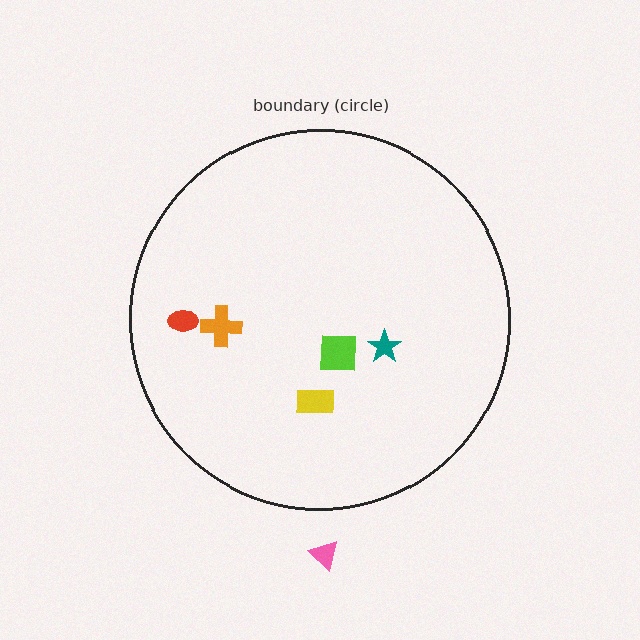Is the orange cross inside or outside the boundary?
Inside.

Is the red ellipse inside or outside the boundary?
Inside.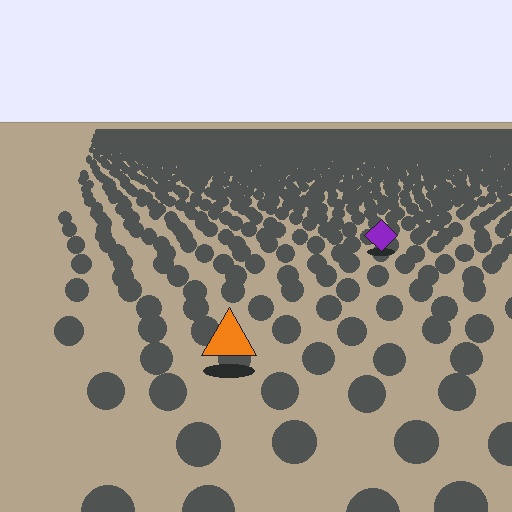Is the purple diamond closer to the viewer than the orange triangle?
No. The orange triangle is closer — you can tell from the texture gradient: the ground texture is coarser near it.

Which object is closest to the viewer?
The orange triangle is closest. The texture marks near it are larger and more spread out.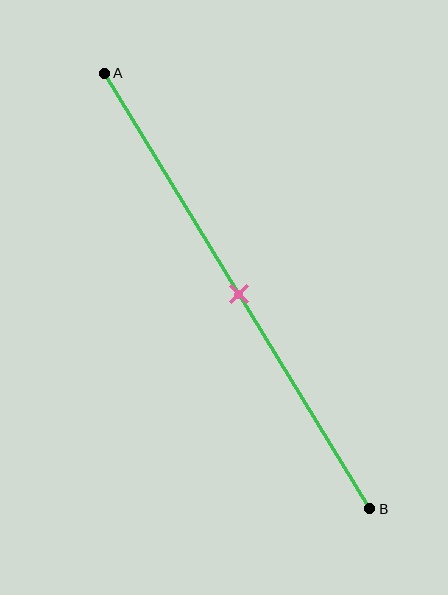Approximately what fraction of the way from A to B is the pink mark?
The pink mark is approximately 50% of the way from A to B.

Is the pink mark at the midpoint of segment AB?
Yes, the mark is approximately at the midpoint.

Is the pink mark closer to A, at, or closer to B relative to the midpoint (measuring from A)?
The pink mark is approximately at the midpoint of segment AB.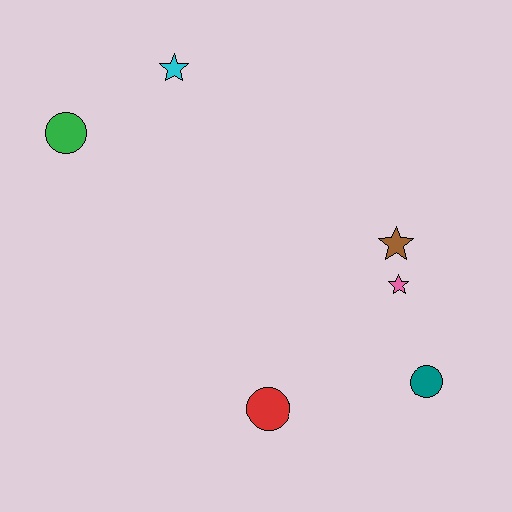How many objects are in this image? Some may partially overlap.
There are 6 objects.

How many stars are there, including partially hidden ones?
There are 3 stars.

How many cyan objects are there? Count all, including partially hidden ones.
There is 1 cyan object.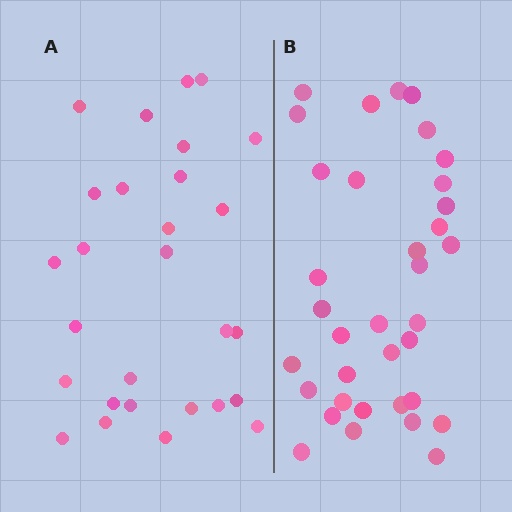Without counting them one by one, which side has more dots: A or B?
Region B (the right region) has more dots.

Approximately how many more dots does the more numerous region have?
Region B has roughly 8 or so more dots than region A.